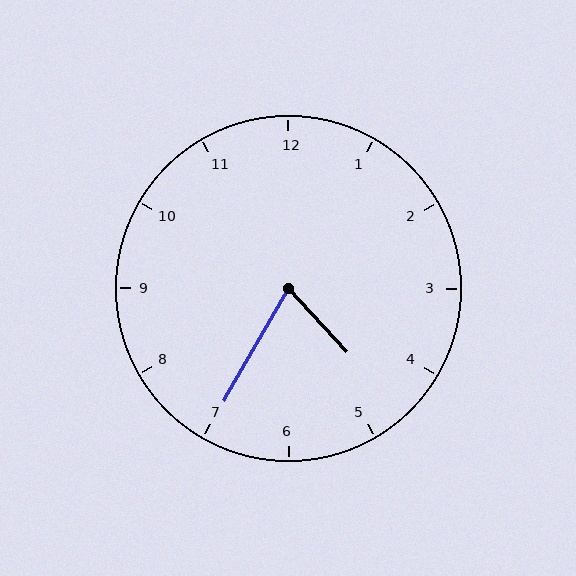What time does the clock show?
4:35.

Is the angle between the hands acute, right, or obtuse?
It is acute.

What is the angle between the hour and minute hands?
Approximately 72 degrees.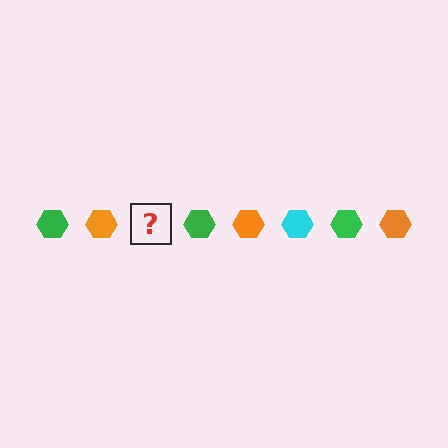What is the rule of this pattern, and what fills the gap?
The rule is that the pattern cycles through green, orange, cyan hexagons. The gap should be filled with a cyan hexagon.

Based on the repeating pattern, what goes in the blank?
The blank should be a cyan hexagon.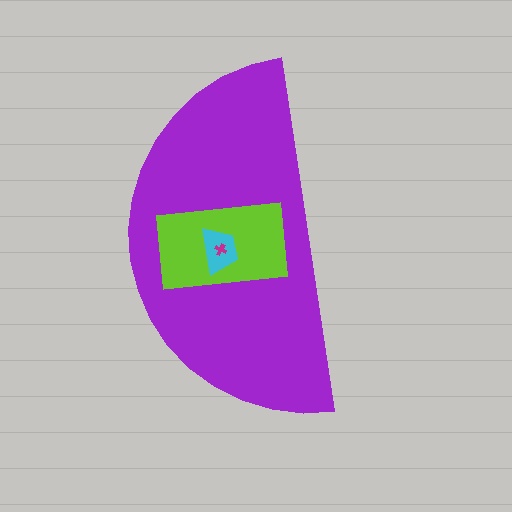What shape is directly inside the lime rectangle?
The cyan trapezoid.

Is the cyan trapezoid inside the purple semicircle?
Yes.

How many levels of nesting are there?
4.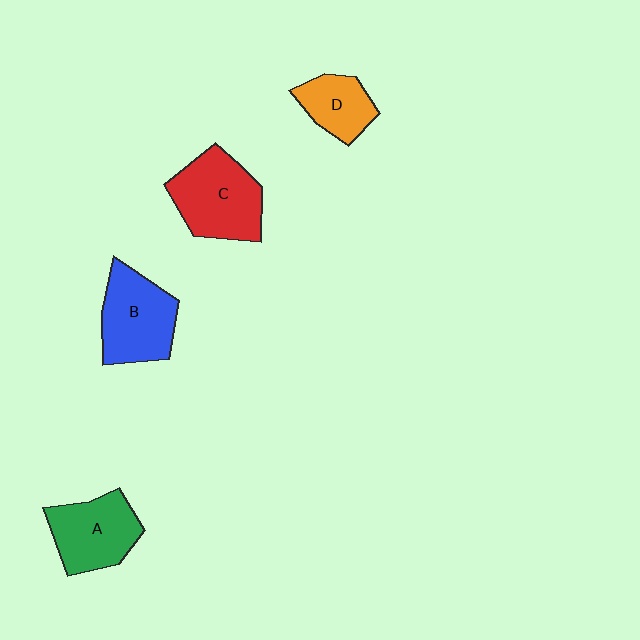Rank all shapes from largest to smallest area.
From largest to smallest: C (red), B (blue), A (green), D (orange).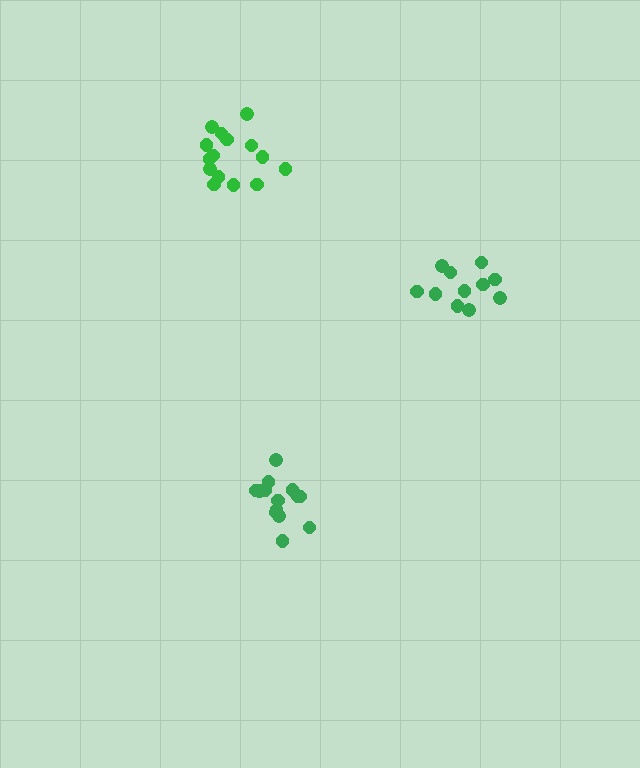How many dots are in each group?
Group 1: 15 dots, Group 2: 14 dots, Group 3: 12 dots (41 total).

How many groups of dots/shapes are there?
There are 3 groups.